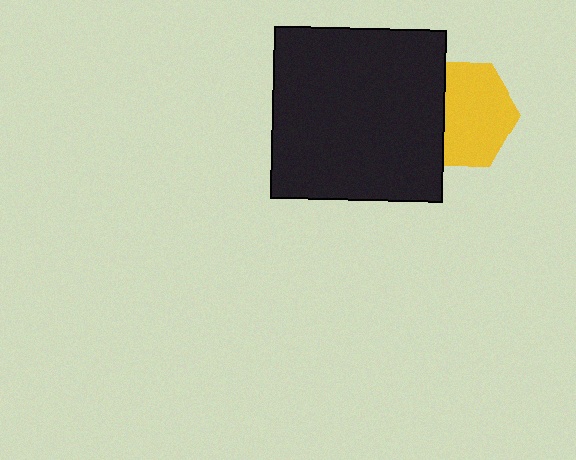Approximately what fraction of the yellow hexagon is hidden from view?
Roughly 32% of the yellow hexagon is hidden behind the black square.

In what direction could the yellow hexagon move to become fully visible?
The yellow hexagon could move right. That would shift it out from behind the black square entirely.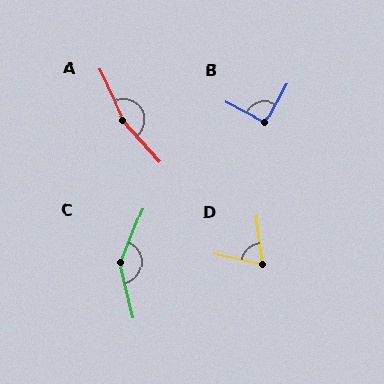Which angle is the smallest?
D, at approximately 71 degrees.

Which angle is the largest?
A, at approximately 163 degrees.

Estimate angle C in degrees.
Approximately 145 degrees.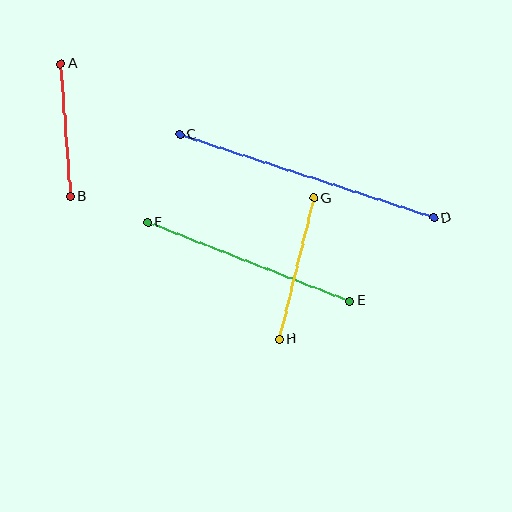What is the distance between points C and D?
The distance is approximately 267 pixels.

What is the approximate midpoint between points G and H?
The midpoint is at approximately (296, 269) pixels.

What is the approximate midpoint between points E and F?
The midpoint is at approximately (249, 262) pixels.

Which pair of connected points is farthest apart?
Points C and D are farthest apart.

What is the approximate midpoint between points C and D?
The midpoint is at approximately (307, 176) pixels.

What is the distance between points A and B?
The distance is approximately 133 pixels.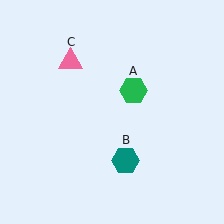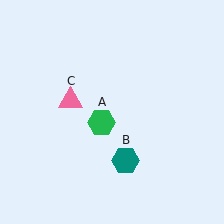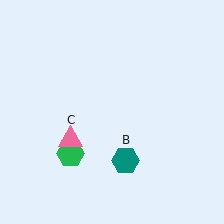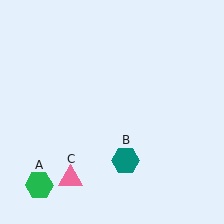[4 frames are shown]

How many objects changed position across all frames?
2 objects changed position: green hexagon (object A), pink triangle (object C).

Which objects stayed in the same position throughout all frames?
Teal hexagon (object B) remained stationary.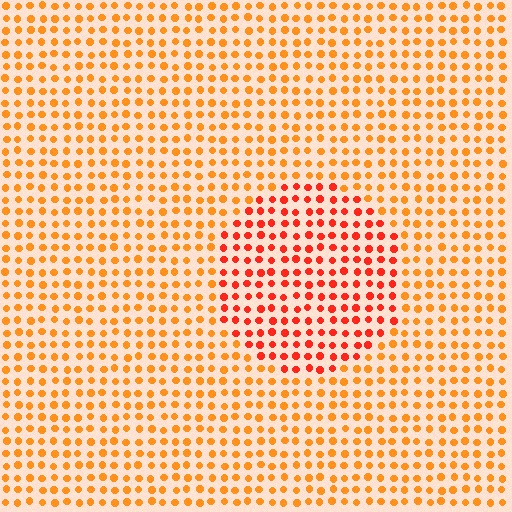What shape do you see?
I see a circle.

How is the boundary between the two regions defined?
The boundary is defined purely by a slight shift in hue (about 28 degrees). Spacing, size, and orientation are identical on both sides.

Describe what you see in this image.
The image is filled with small orange elements in a uniform arrangement. A circle-shaped region is visible where the elements are tinted to a slightly different hue, forming a subtle color boundary.